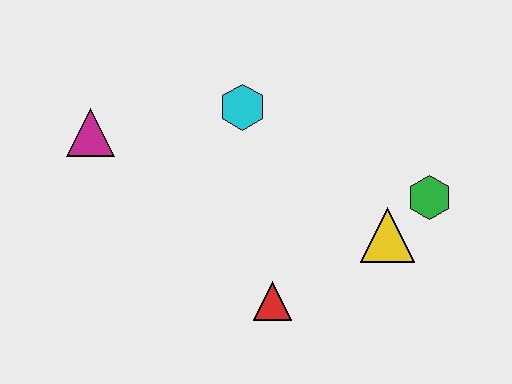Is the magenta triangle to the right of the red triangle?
No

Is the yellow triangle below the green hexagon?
Yes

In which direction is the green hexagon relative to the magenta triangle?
The green hexagon is to the right of the magenta triangle.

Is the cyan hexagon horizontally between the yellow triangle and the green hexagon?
No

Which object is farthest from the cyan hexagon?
The green hexagon is farthest from the cyan hexagon.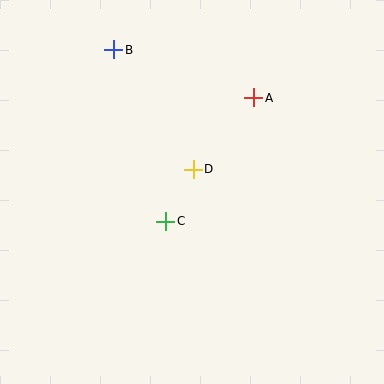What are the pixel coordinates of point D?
Point D is at (193, 169).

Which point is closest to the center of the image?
Point D at (193, 169) is closest to the center.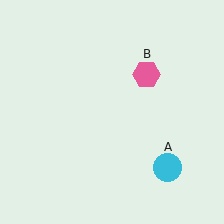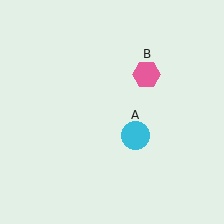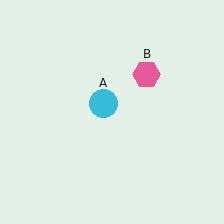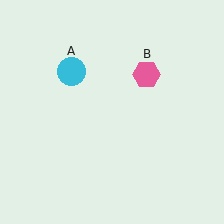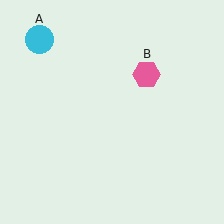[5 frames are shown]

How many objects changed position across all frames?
1 object changed position: cyan circle (object A).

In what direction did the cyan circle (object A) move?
The cyan circle (object A) moved up and to the left.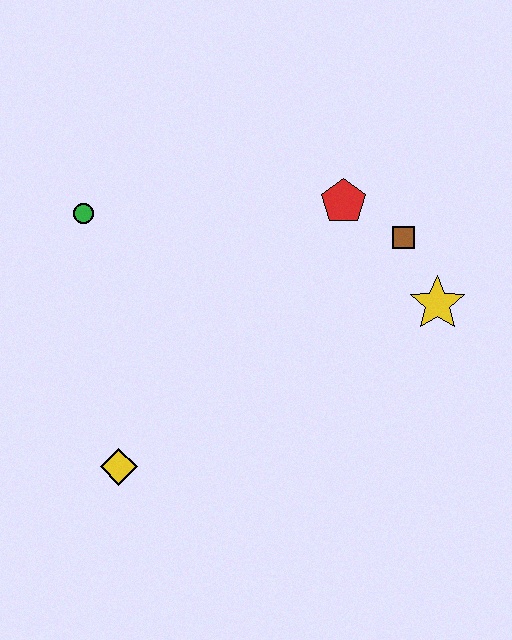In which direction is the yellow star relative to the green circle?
The yellow star is to the right of the green circle.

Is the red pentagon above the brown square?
Yes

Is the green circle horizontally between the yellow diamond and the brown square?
No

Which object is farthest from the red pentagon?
The yellow diamond is farthest from the red pentagon.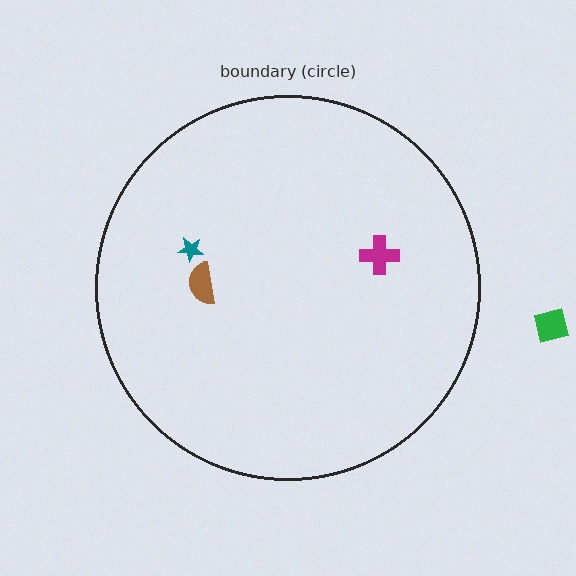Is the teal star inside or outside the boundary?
Inside.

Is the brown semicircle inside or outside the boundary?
Inside.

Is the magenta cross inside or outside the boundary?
Inside.